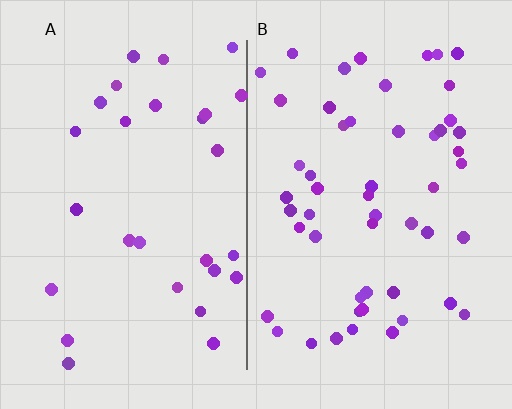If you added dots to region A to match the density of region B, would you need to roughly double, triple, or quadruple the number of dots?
Approximately double.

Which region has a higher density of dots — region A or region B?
B (the right).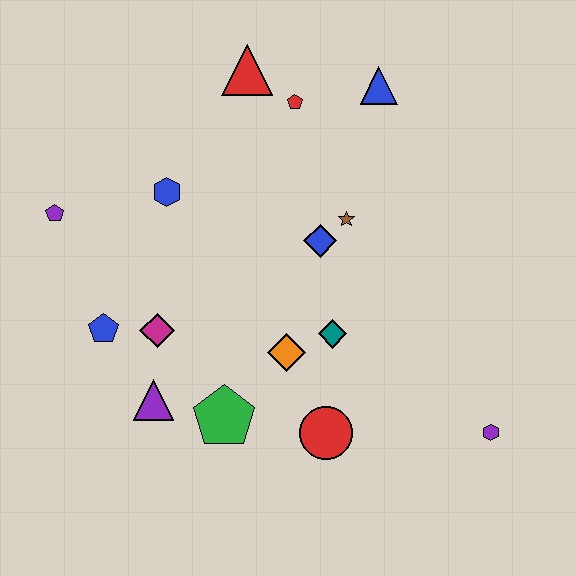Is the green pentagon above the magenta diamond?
No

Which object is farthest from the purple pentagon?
The purple hexagon is farthest from the purple pentagon.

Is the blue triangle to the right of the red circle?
Yes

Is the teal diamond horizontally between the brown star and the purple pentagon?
Yes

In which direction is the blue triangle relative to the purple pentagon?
The blue triangle is to the right of the purple pentagon.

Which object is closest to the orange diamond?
The teal diamond is closest to the orange diamond.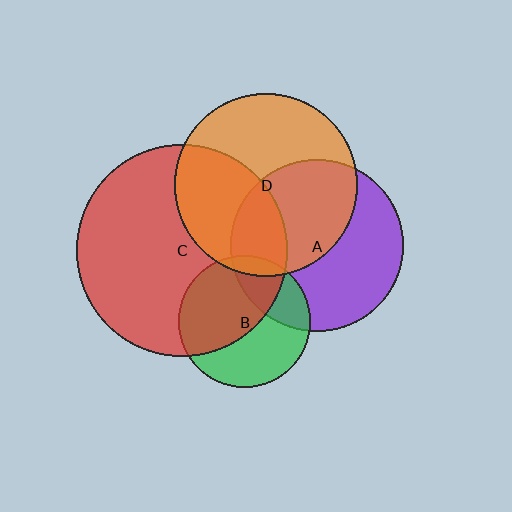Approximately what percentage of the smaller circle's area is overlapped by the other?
Approximately 25%.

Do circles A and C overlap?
Yes.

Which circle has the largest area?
Circle C (red).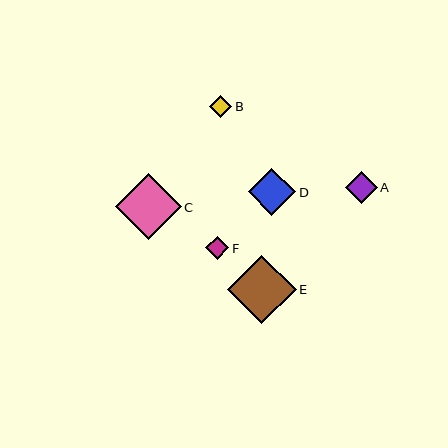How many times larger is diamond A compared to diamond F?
Diamond A is approximately 1.4 times the size of diamond F.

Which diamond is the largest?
Diamond E is the largest with a size of approximately 69 pixels.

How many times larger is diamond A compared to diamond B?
Diamond A is approximately 1.4 times the size of diamond B.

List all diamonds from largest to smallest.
From largest to smallest: E, C, D, A, F, B.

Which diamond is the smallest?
Diamond B is the smallest with a size of approximately 22 pixels.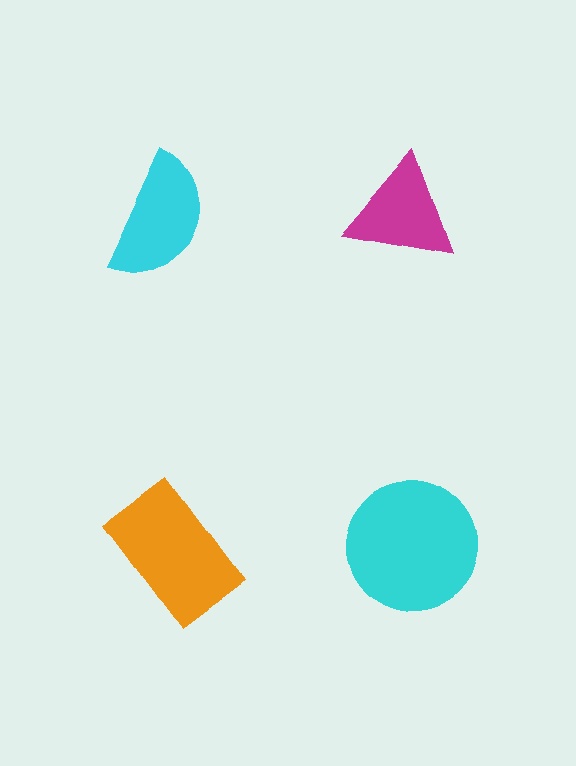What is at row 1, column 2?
A magenta triangle.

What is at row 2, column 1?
An orange rectangle.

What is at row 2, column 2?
A cyan circle.